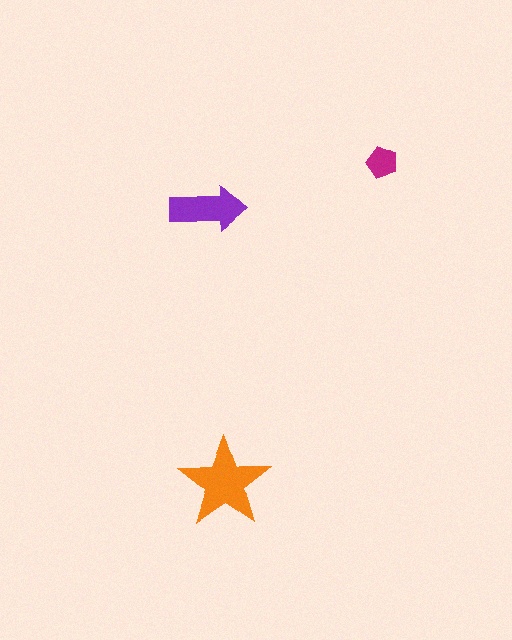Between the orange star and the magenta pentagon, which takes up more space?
The orange star.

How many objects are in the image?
There are 3 objects in the image.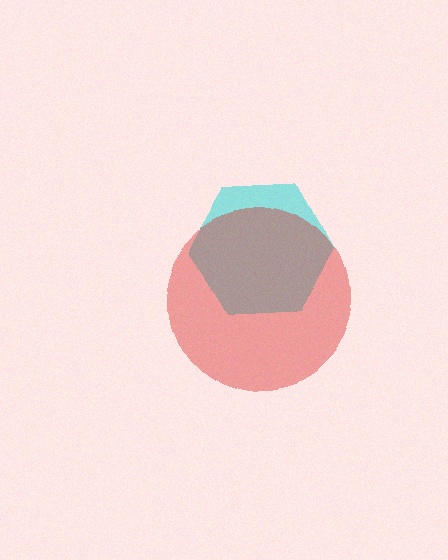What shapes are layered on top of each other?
The layered shapes are: a cyan hexagon, a red circle.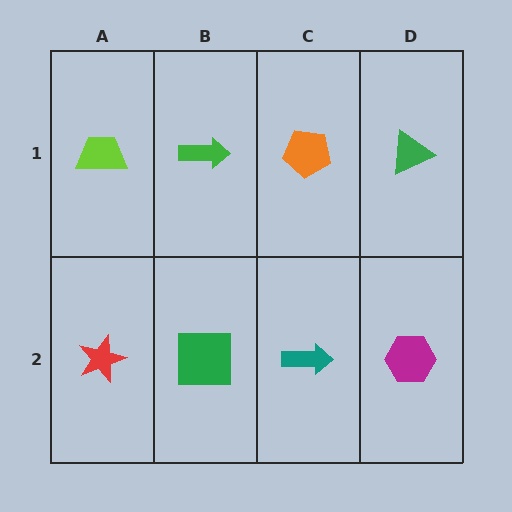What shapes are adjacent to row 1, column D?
A magenta hexagon (row 2, column D), an orange pentagon (row 1, column C).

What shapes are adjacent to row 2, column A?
A lime trapezoid (row 1, column A), a green square (row 2, column B).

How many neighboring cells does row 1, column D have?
2.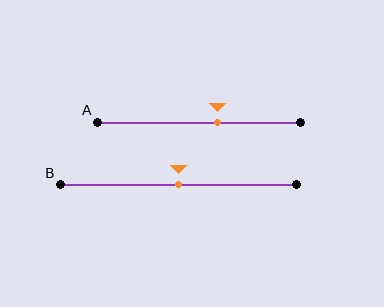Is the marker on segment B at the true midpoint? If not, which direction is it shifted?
Yes, the marker on segment B is at the true midpoint.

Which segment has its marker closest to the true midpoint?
Segment B has its marker closest to the true midpoint.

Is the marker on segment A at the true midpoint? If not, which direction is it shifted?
No, the marker on segment A is shifted to the right by about 9% of the segment length.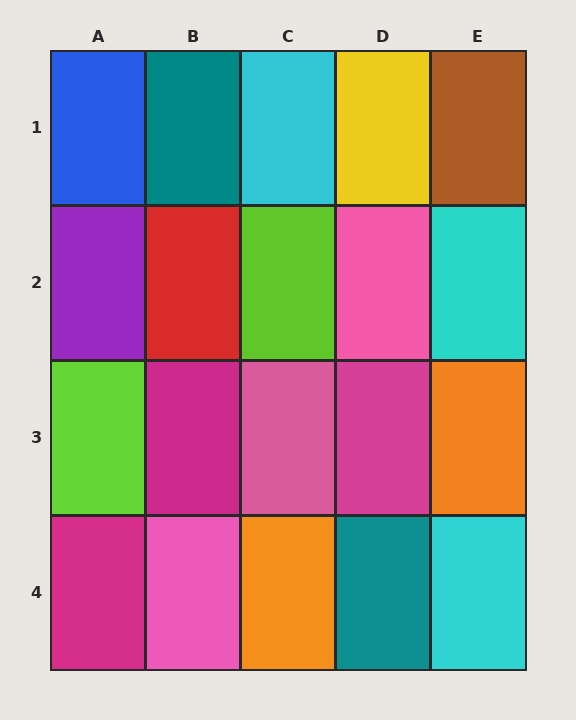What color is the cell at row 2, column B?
Red.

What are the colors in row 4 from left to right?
Magenta, pink, orange, teal, cyan.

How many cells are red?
1 cell is red.